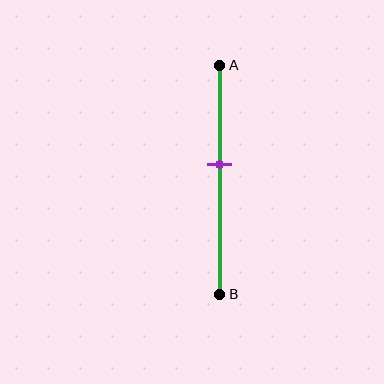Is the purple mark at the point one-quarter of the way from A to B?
No, the mark is at about 45% from A, not at the 25% one-quarter point.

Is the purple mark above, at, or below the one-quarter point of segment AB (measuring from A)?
The purple mark is below the one-quarter point of segment AB.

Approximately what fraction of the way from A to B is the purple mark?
The purple mark is approximately 45% of the way from A to B.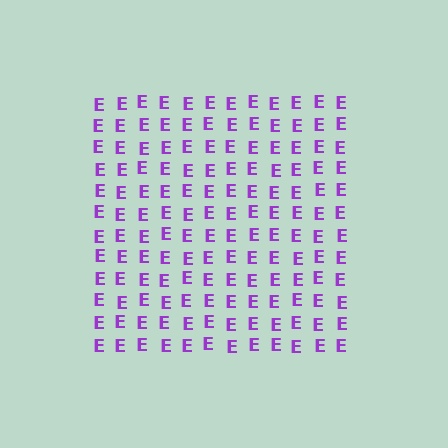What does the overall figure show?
The overall figure shows a square.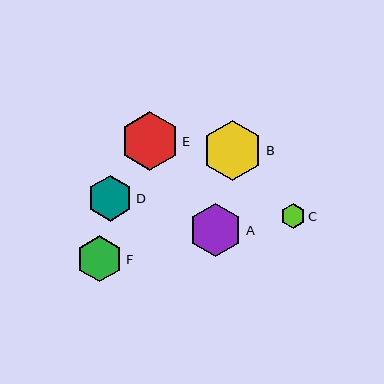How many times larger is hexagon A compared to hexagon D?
Hexagon A is approximately 1.2 times the size of hexagon D.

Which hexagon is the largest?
Hexagon B is the largest with a size of approximately 60 pixels.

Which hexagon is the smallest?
Hexagon C is the smallest with a size of approximately 25 pixels.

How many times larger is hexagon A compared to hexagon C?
Hexagon A is approximately 2.2 times the size of hexagon C.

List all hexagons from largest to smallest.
From largest to smallest: B, E, A, F, D, C.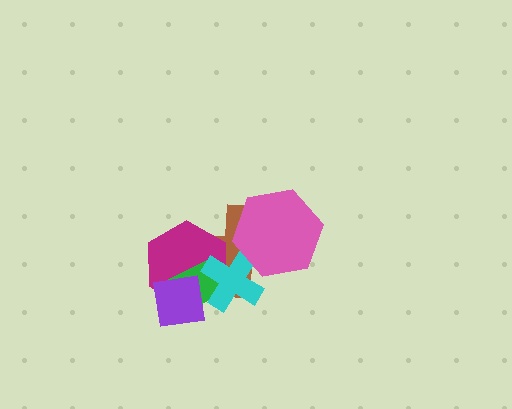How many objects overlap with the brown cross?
4 objects overlap with the brown cross.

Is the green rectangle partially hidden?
Yes, it is partially covered by another shape.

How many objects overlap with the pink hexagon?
2 objects overlap with the pink hexagon.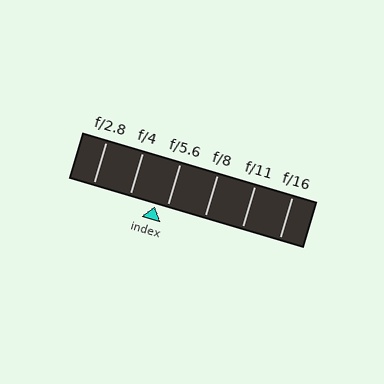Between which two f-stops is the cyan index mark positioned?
The index mark is between f/4 and f/5.6.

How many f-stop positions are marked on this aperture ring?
There are 6 f-stop positions marked.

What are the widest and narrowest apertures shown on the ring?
The widest aperture shown is f/2.8 and the narrowest is f/16.